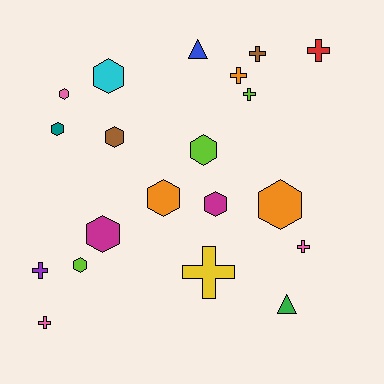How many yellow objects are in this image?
There is 1 yellow object.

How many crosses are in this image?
There are 8 crosses.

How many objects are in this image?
There are 20 objects.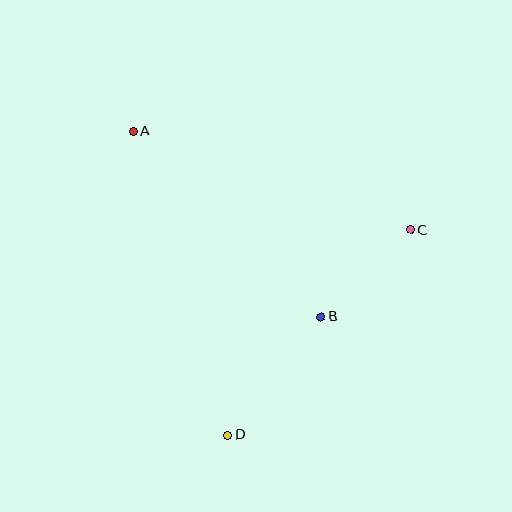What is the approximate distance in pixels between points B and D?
The distance between B and D is approximately 151 pixels.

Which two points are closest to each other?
Points B and C are closest to each other.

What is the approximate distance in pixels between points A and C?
The distance between A and C is approximately 295 pixels.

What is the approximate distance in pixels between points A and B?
The distance between A and B is approximately 264 pixels.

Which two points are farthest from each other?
Points A and D are farthest from each other.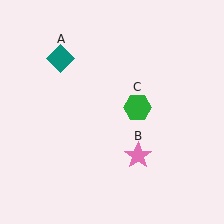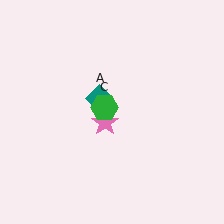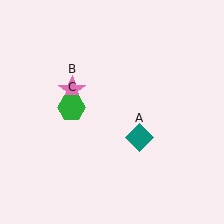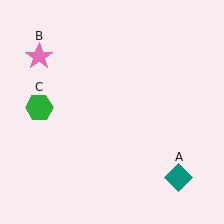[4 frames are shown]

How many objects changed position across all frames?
3 objects changed position: teal diamond (object A), pink star (object B), green hexagon (object C).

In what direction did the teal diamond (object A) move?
The teal diamond (object A) moved down and to the right.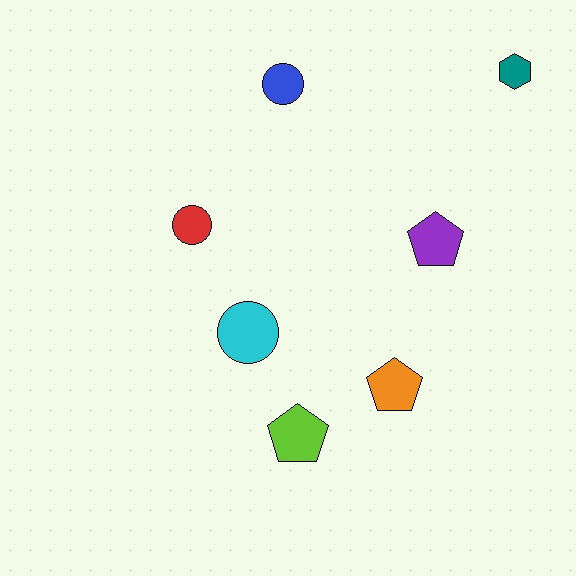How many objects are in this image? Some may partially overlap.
There are 7 objects.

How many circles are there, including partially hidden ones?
There are 3 circles.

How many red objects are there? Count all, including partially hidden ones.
There is 1 red object.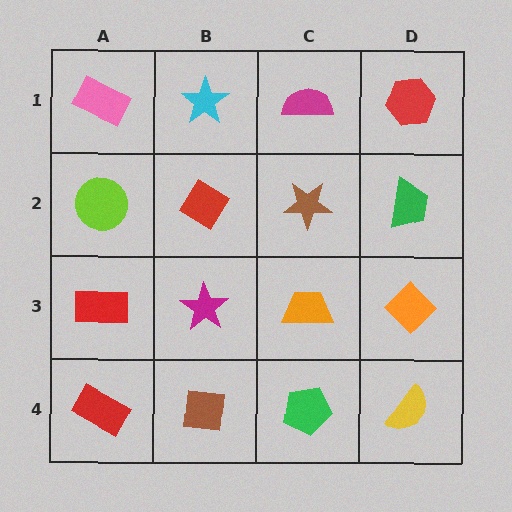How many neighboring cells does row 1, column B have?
3.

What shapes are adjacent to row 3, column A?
A lime circle (row 2, column A), a red rectangle (row 4, column A), a magenta star (row 3, column B).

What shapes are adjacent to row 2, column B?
A cyan star (row 1, column B), a magenta star (row 3, column B), a lime circle (row 2, column A), a brown star (row 2, column C).